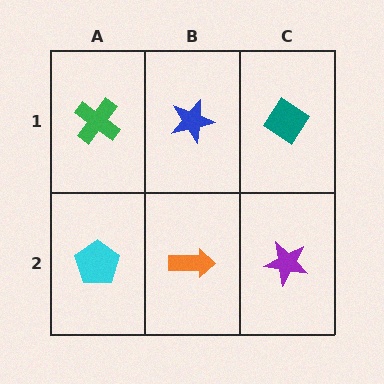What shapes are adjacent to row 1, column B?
An orange arrow (row 2, column B), a green cross (row 1, column A), a teal diamond (row 1, column C).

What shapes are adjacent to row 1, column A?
A cyan pentagon (row 2, column A), a blue star (row 1, column B).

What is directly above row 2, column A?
A green cross.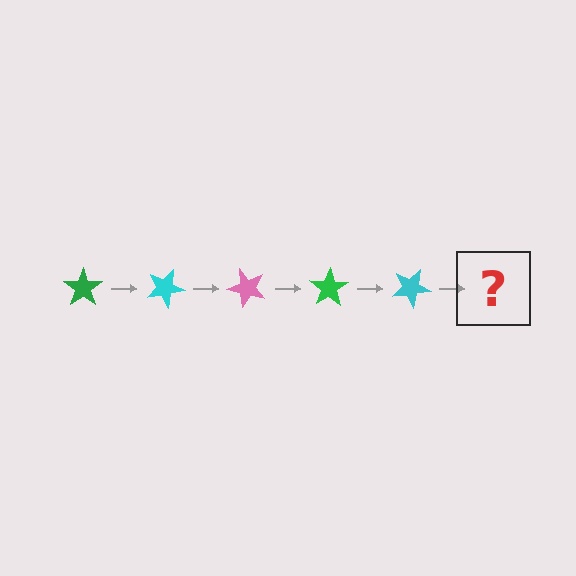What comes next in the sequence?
The next element should be a pink star, rotated 125 degrees from the start.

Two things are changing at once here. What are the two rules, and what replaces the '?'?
The two rules are that it rotates 25 degrees each step and the color cycles through green, cyan, and pink. The '?' should be a pink star, rotated 125 degrees from the start.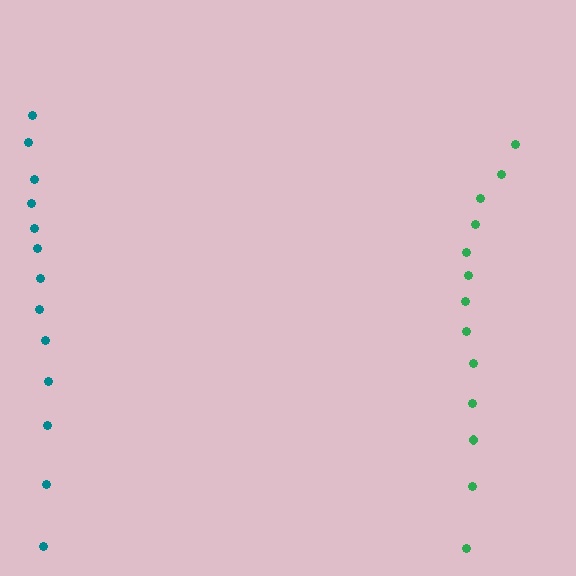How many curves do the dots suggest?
There are 2 distinct paths.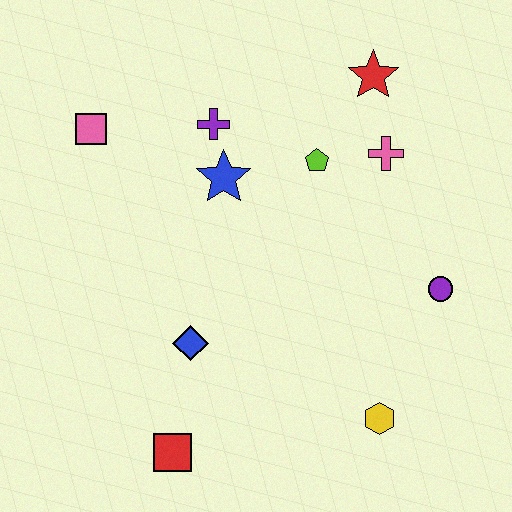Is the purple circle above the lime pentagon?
No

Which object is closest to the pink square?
The purple cross is closest to the pink square.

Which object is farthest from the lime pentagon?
The red square is farthest from the lime pentagon.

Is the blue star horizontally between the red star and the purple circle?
No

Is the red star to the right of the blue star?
Yes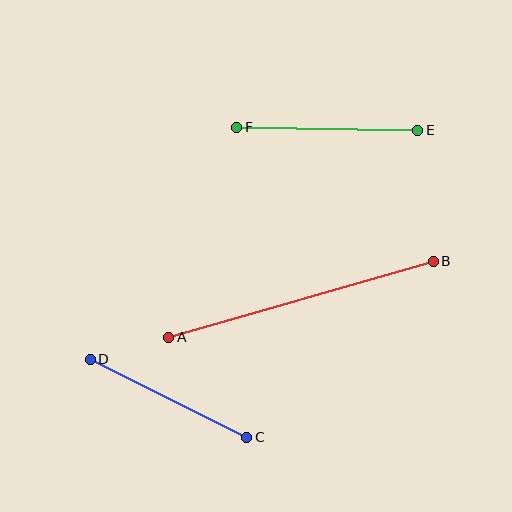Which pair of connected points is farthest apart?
Points A and B are farthest apart.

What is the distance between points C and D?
The distance is approximately 175 pixels.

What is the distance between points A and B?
The distance is approximately 275 pixels.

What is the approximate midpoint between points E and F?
The midpoint is at approximately (327, 129) pixels.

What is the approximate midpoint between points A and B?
The midpoint is at approximately (301, 299) pixels.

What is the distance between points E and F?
The distance is approximately 181 pixels.